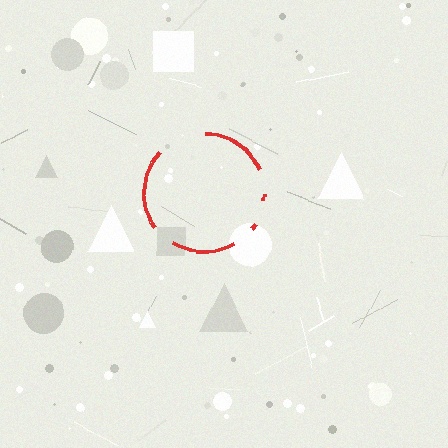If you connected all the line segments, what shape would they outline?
They would outline a circle.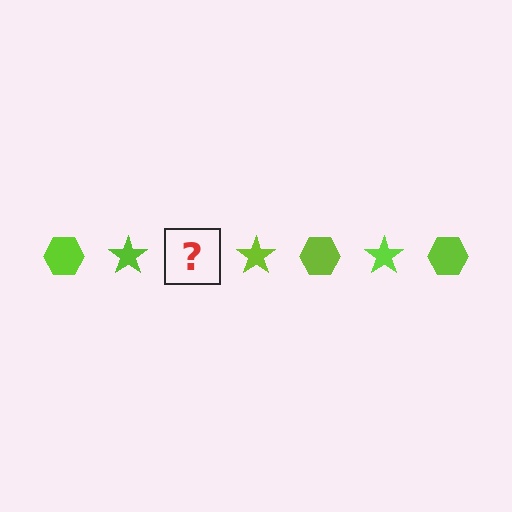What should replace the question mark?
The question mark should be replaced with a lime hexagon.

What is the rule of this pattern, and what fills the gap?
The rule is that the pattern cycles through hexagon, star shapes in lime. The gap should be filled with a lime hexagon.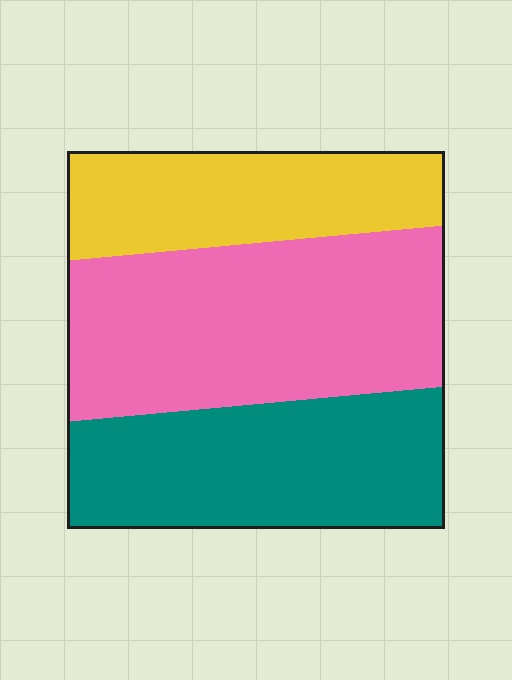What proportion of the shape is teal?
Teal takes up between a quarter and a half of the shape.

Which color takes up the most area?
Pink, at roughly 45%.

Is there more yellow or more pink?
Pink.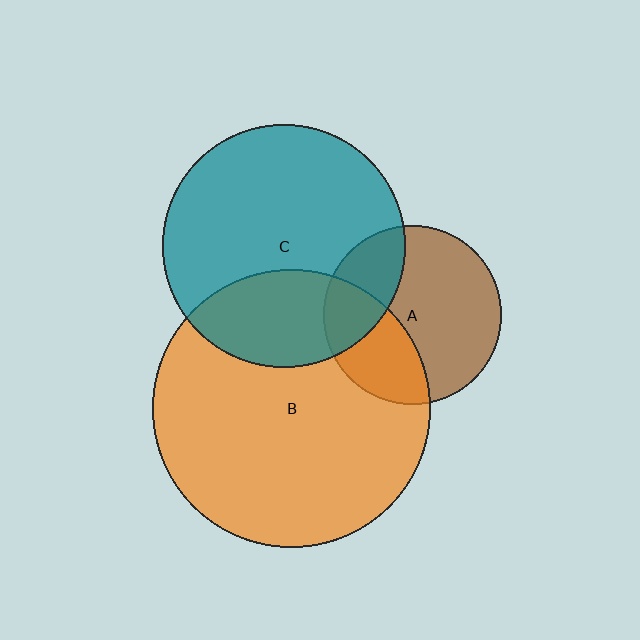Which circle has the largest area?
Circle B (orange).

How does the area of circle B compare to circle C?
Approximately 1.3 times.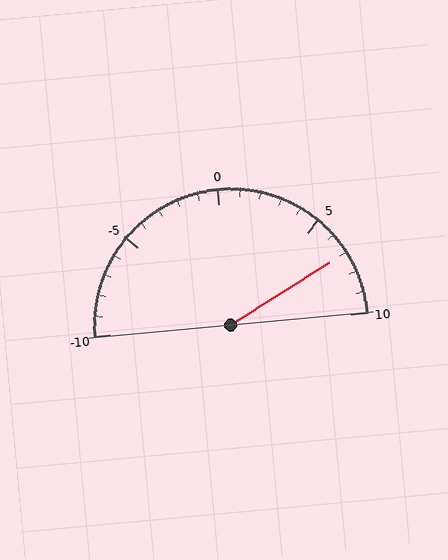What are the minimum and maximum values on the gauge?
The gauge ranges from -10 to 10.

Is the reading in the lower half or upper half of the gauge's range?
The reading is in the upper half of the range (-10 to 10).